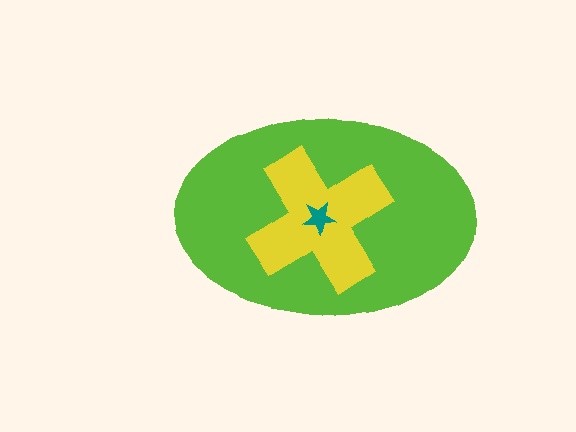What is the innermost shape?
The teal star.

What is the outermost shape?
The lime ellipse.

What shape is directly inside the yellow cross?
The teal star.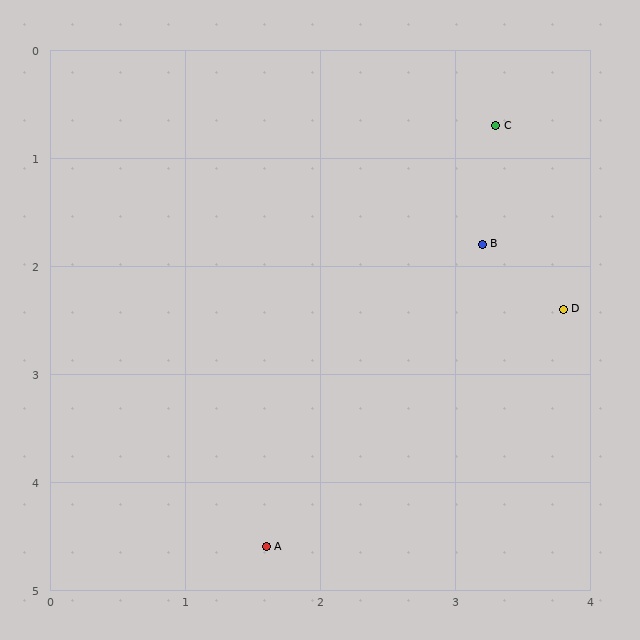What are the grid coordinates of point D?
Point D is at approximately (3.8, 2.4).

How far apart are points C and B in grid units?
Points C and B are about 1.1 grid units apart.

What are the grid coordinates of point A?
Point A is at approximately (1.6, 4.6).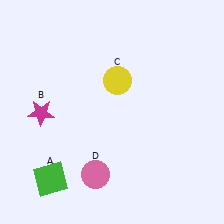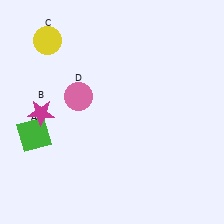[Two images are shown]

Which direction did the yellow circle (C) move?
The yellow circle (C) moved left.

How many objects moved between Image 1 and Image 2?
3 objects moved between the two images.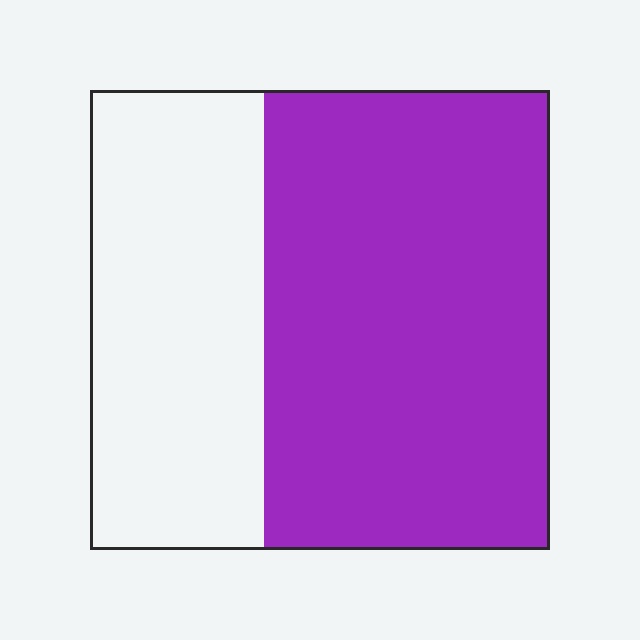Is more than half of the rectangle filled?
Yes.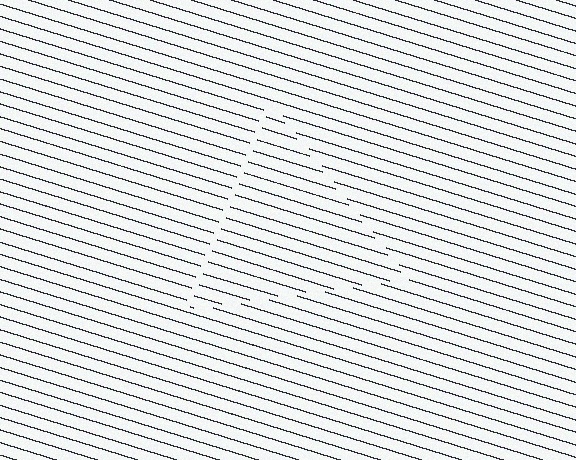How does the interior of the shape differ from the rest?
The interior of the shape contains the same grating, shifted by half a period — the contour is defined by the phase discontinuity where line-ends from the inner and outer gratings abut.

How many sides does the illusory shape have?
3 sides — the line-ends trace a triangle.